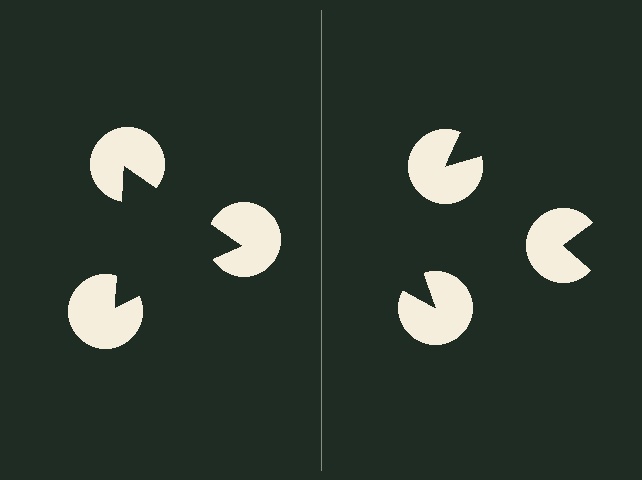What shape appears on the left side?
An illusory triangle.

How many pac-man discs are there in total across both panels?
6 — 3 on each side.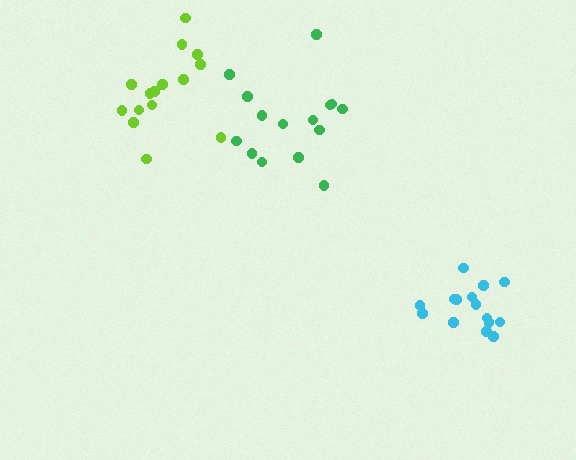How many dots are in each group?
Group 1: 15 dots, Group 2: 15 dots, Group 3: 15 dots (45 total).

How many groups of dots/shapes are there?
There are 3 groups.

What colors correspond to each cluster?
The clusters are colored: cyan, green, lime.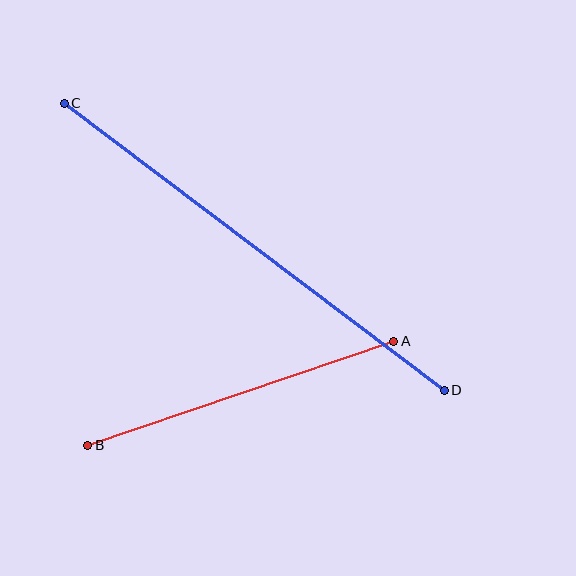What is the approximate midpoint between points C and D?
The midpoint is at approximately (254, 247) pixels.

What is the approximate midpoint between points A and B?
The midpoint is at approximately (241, 393) pixels.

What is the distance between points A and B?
The distance is approximately 323 pixels.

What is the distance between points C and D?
The distance is approximately 476 pixels.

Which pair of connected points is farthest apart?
Points C and D are farthest apart.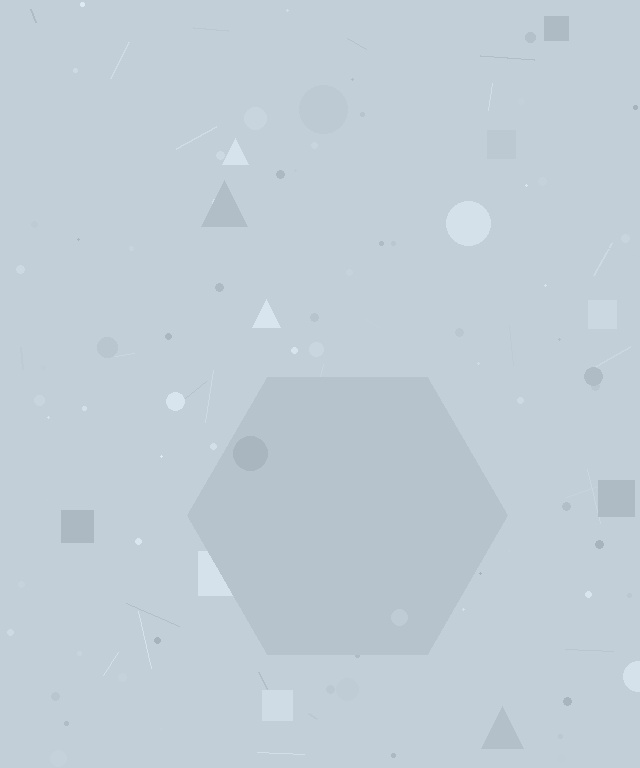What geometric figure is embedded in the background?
A hexagon is embedded in the background.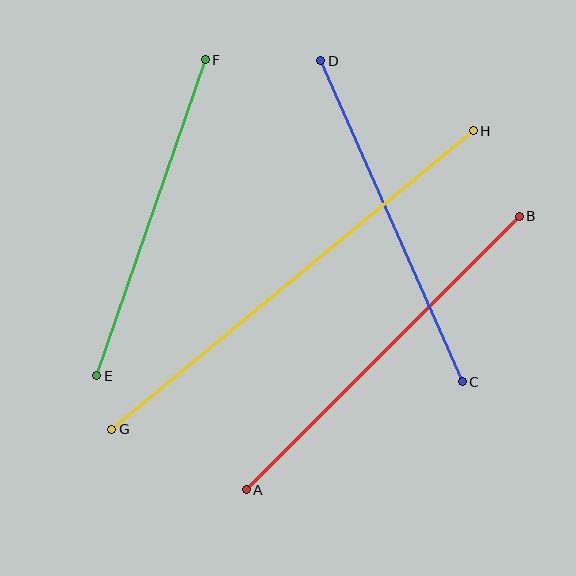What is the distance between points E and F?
The distance is approximately 334 pixels.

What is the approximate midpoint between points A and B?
The midpoint is at approximately (383, 353) pixels.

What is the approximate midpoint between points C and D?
The midpoint is at approximately (392, 221) pixels.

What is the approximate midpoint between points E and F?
The midpoint is at approximately (151, 218) pixels.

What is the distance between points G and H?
The distance is approximately 469 pixels.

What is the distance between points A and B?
The distance is approximately 386 pixels.